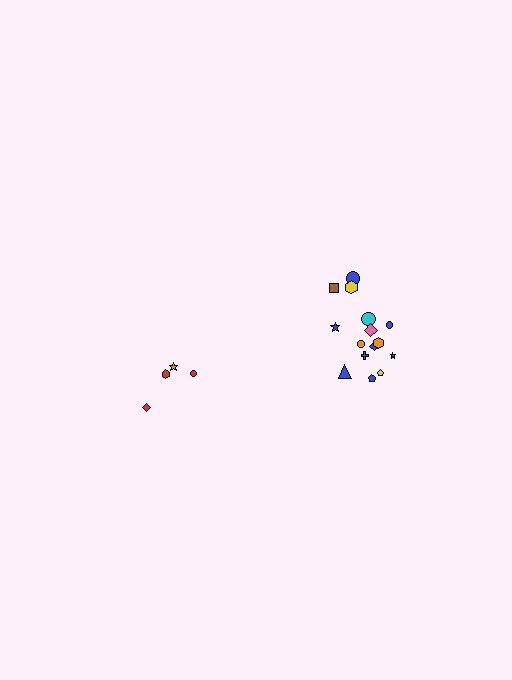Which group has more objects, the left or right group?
The right group.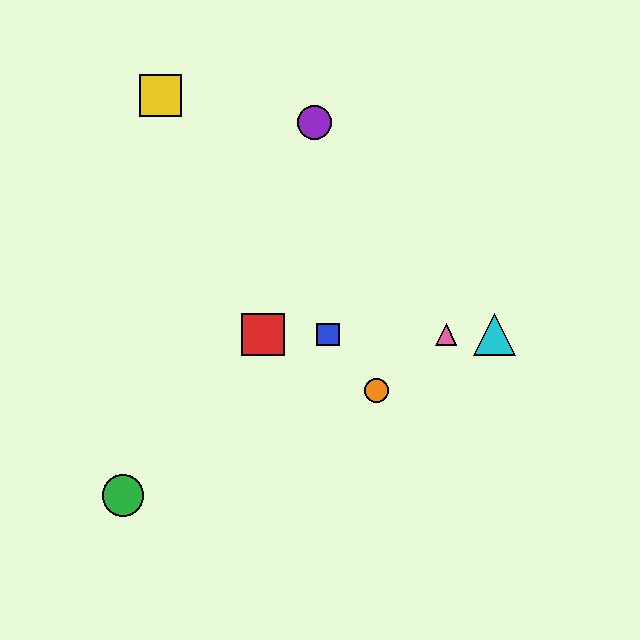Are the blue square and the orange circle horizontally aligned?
No, the blue square is at y≈334 and the orange circle is at y≈391.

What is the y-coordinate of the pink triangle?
The pink triangle is at y≈334.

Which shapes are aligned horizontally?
The red square, the blue square, the cyan triangle, the pink triangle are aligned horizontally.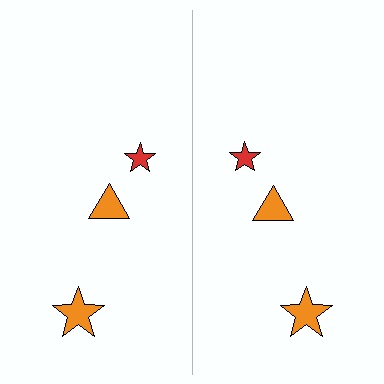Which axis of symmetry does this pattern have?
The pattern has a vertical axis of symmetry running through the center of the image.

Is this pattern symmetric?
Yes, this pattern has bilateral (reflection) symmetry.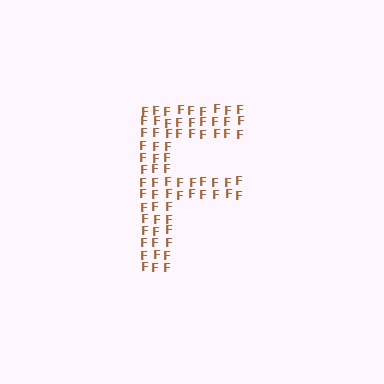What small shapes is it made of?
It is made of small letter F's.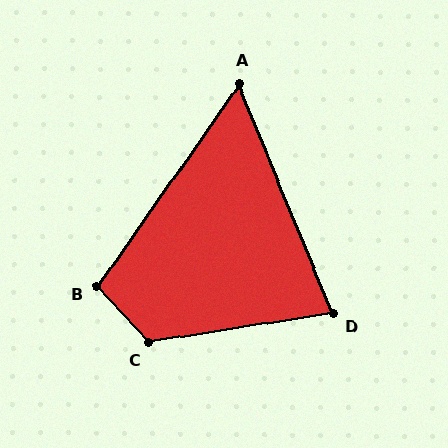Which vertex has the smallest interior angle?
A, at approximately 57 degrees.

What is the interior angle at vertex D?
Approximately 77 degrees (acute).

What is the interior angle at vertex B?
Approximately 103 degrees (obtuse).